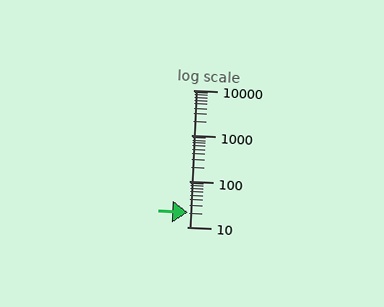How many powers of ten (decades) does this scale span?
The scale spans 3 decades, from 10 to 10000.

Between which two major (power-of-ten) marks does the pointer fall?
The pointer is between 10 and 100.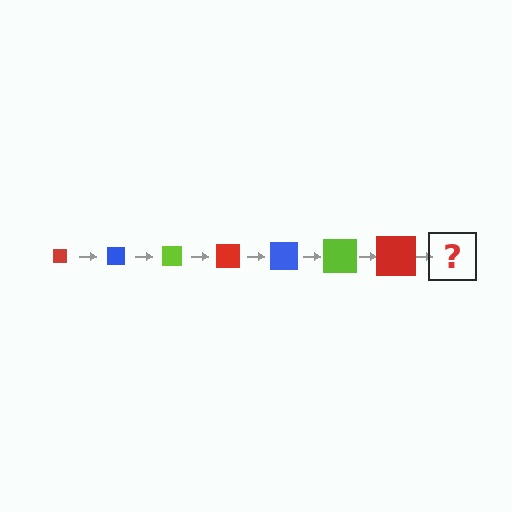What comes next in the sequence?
The next element should be a blue square, larger than the previous one.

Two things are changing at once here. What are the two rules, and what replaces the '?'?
The two rules are that the square grows larger each step and the color cycles through red, blue, and lime. The '?' should be a blue square, larger than the previous one.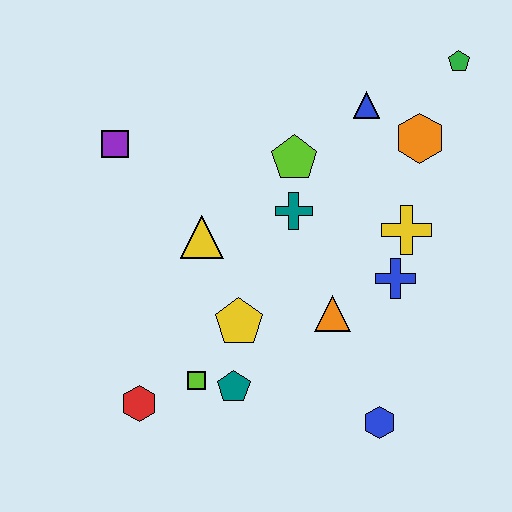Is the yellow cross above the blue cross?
Yes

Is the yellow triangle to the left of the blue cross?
Yes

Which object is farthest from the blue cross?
The purple square is farthest from the blue cross.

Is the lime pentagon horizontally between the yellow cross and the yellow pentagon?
Yes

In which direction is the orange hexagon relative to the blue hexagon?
The orange hexagon is above the blue hexagon.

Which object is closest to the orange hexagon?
The blue triangle is closest to the orange hexagon.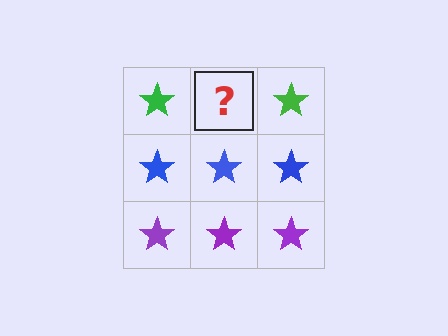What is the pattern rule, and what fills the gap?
The rule is that each row has a consistent color. The gap should be filled with a green star.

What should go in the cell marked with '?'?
The missing cell should contain a green star.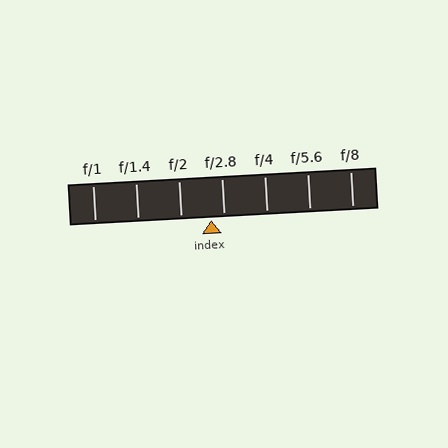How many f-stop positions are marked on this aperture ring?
There are 7 f-stop positions marked.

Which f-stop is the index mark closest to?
The index mark is closest to f/2.8.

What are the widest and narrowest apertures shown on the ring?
The widest aperture shown is f/1 and the narrowest is f/8.